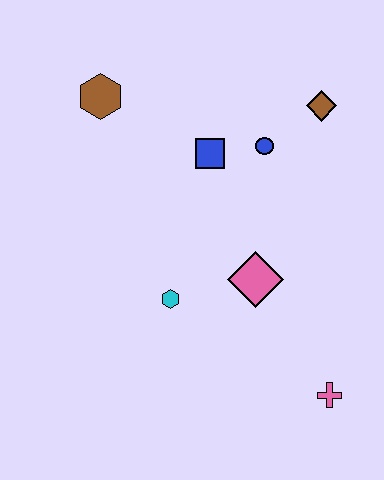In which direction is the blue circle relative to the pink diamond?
The blue circle is above the pink diamond.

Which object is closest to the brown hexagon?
The blue square is closest to the brown hexagon.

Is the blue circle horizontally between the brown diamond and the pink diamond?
Yes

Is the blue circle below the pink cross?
No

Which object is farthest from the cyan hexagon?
The brown diamond is farthest from the cyan hexagon.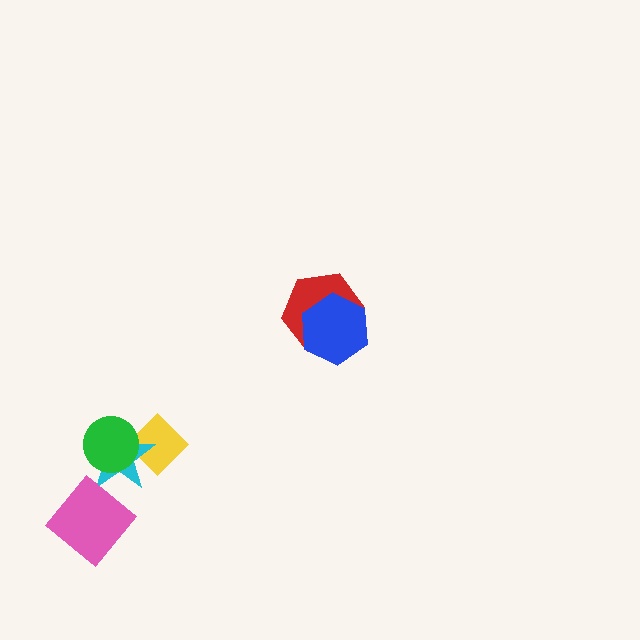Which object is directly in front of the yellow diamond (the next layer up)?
The cyan star is directly in front of the yellow diamond.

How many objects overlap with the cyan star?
2 objects overlap with the cyan star.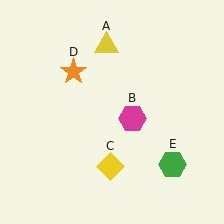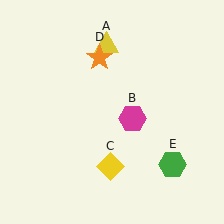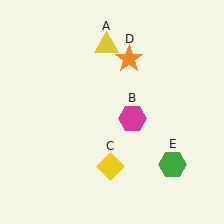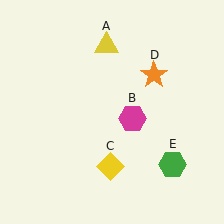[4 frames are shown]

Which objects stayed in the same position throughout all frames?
Yellow triangle (object A) and magenta hexagon (object B) and yellow diamond (object C) and green hexagon (object E) remained stationary.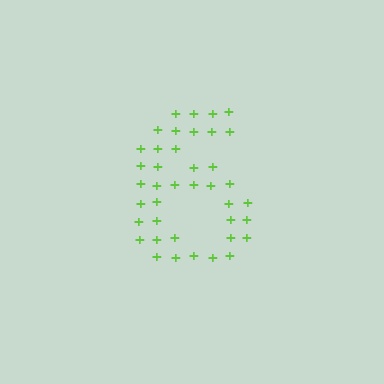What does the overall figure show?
The overall figure shows the digit 6.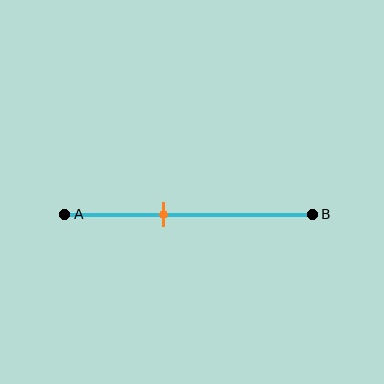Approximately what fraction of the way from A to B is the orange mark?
The orange mark is approximately 40% of the way from A to B.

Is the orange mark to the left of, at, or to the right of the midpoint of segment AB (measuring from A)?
The orange mark is to the left of the midpoint of segment AB.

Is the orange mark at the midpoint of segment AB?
No, the mark is at about 40% from A, not at the 50% midpoint.